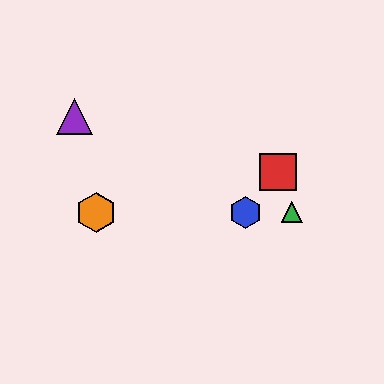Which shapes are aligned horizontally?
The blue hexagon, the green triangle, the yellow hexagon, the orange hexagon are aligned horizontally.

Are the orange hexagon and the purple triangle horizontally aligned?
No, the orange hexagon is at y≈212 and the purple triangle is at y≈117.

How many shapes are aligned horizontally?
4 shapes (the blue hexagon, the green triangle, the yellow hexagon, the orange hexagon) are aligned horizontally.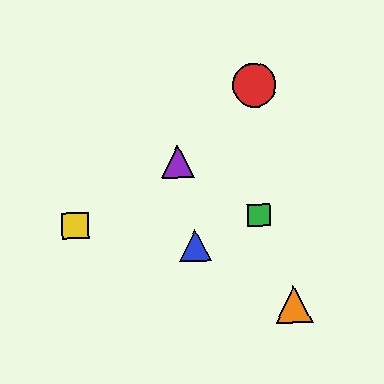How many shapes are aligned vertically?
2 shapes (the red circle, the green square) are aligned vertically.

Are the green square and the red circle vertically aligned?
Yes, both are at x≈259.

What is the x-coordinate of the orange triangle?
The orange triangle is at x≈294.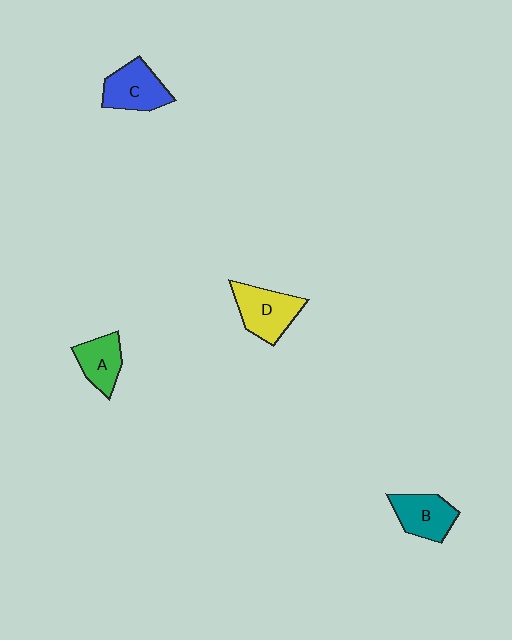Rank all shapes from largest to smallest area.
From largest to smallest: D (yellow), C (blue), B (teal), A (green).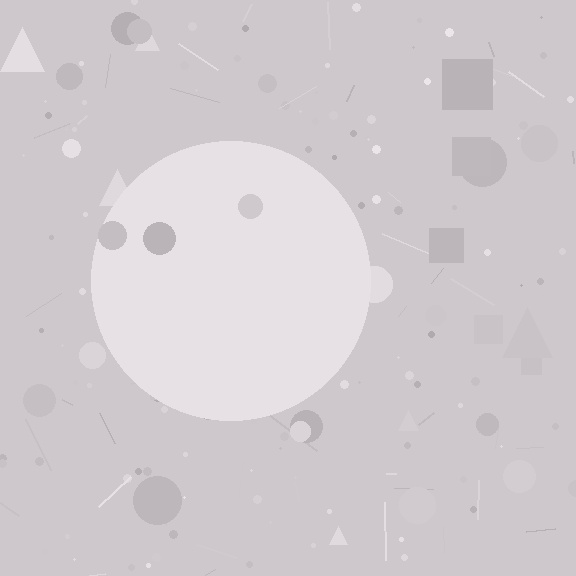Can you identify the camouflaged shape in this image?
The camouflaged shape is a circle.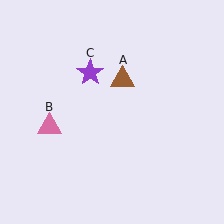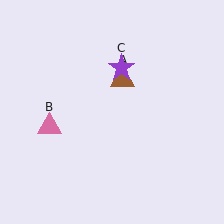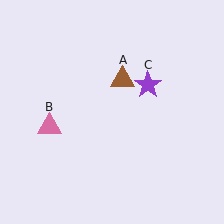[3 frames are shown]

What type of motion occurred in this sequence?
The purple star (object C) rotated clockwise around the center of the scene.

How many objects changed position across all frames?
1 object changed position: purple star (object C).